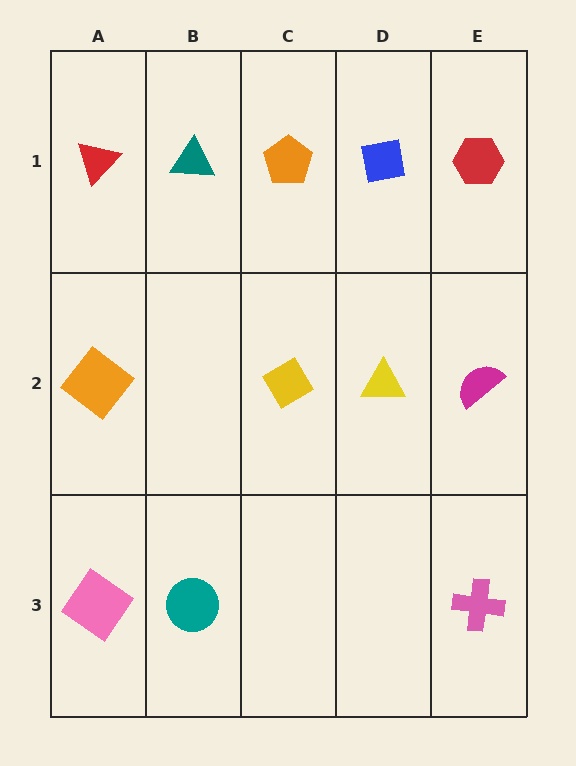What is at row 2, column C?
A yellow diamond.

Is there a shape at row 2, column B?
No, that cell is empty.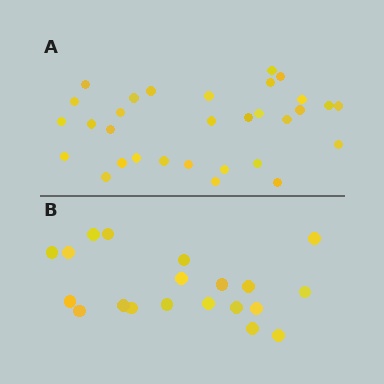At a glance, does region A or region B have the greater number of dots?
Region A (the top region) has more dots.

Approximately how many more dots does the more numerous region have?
Region A has roughly 12 or so more dots than region B.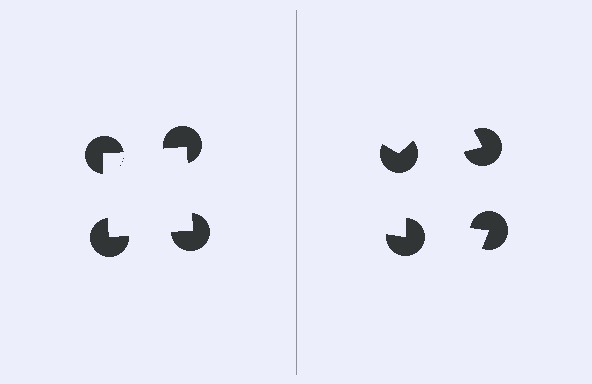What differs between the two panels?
The pac-man discs are positioned identically on both sides; only the wedge orientations differ. On the left they align to a square; on the right they are misaligned.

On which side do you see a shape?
An illusory square appears on the left side. On the right side the wedge cuts are rotated, so no coherent shape forms.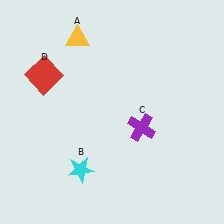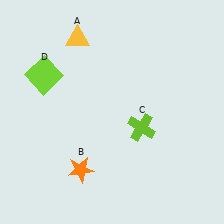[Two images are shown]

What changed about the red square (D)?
In Image 1, D is red. In Image 2, it changed to lime.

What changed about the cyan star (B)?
In Image 1, B is cyan. In Image 2, it changed to orange.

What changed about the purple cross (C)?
In Image 1, C is purple. In Image 2, it changed to lime.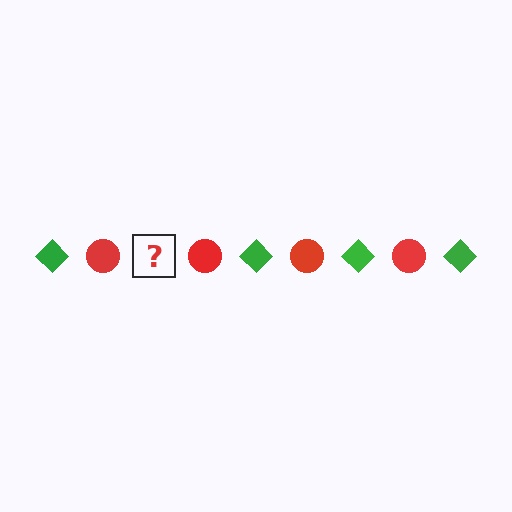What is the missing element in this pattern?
The missing element is a green diamond.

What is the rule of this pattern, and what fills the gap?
The rule is that the pattern alternates between green diamond and red circle. The gap should be filled with a green diamond.